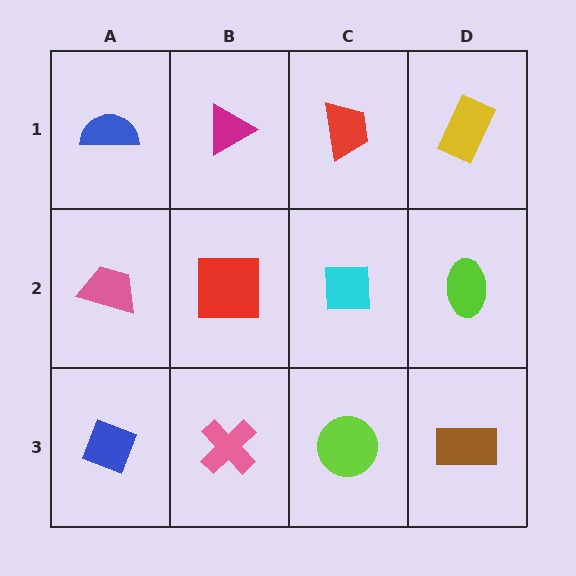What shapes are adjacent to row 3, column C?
A cyan square (row 2, column C), a pink cross (row 3, column B), a brown rectangle (row 3, column D).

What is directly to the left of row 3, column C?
A pink cross.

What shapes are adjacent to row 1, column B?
A red square (row 2, column B), a blue semicircle (row 1, column A), a red trapezoid (row 1, column C).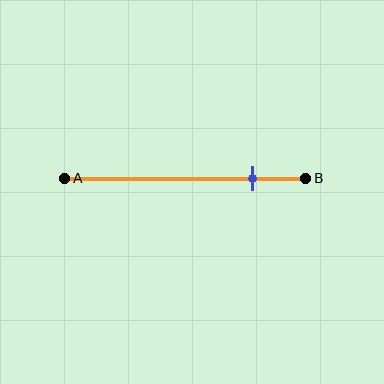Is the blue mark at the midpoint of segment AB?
No, the mark is at about 80% from A, not at the 50% midpoint.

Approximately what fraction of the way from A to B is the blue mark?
The blue mark is approximately 80% of the way from A to B.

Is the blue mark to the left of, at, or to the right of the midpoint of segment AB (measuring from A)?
The blue mark is to the right of the midpoint of segment AB.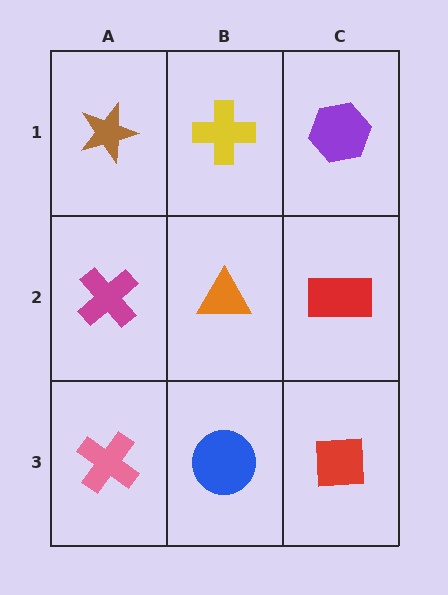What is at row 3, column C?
A red square.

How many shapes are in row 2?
3 shapes.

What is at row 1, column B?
A yellow cross.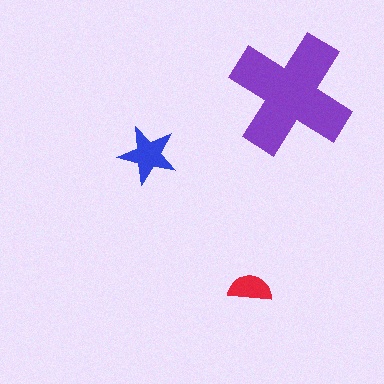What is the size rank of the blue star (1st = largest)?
2nd.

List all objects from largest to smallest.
The purple cross, the blue star, the red semicircle.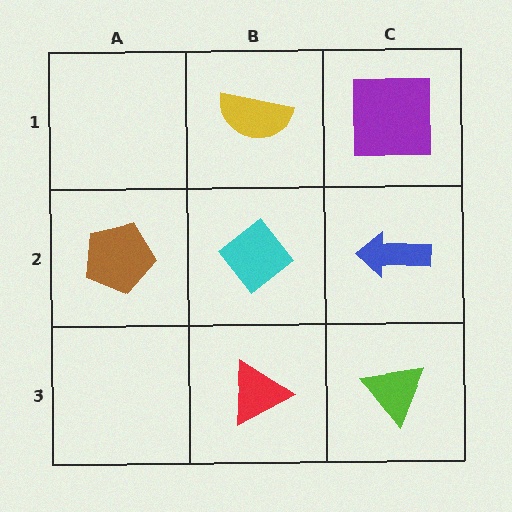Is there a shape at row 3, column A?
No, that cell is empty.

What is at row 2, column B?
A cyan diamond.